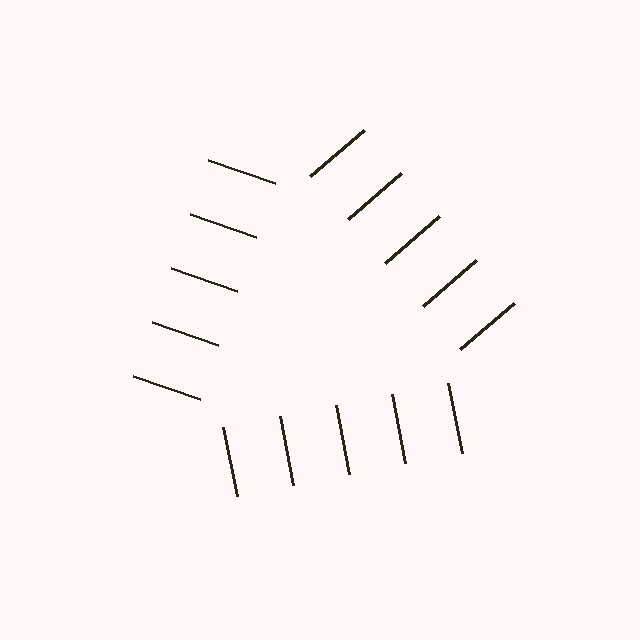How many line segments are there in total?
15 — 5 along each of the 3 edges.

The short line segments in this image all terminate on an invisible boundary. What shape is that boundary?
An illusory triangle — the line segments terminate on its edges but no continuous stroke is drawn.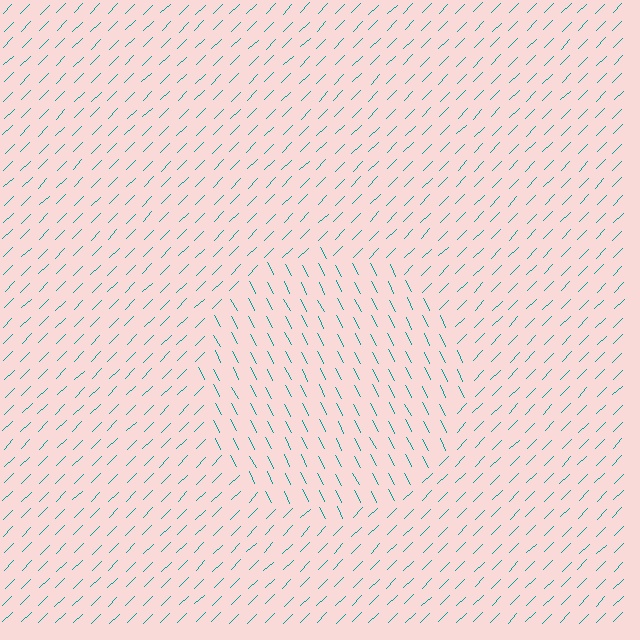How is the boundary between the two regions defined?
The boundary is defined purely by a change in line orientation (approximately 72 degrees difference). All lines are the same color and thickness.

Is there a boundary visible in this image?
Yes, there is a texture boundary formed by a change in line orientation.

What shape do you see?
I see a circle.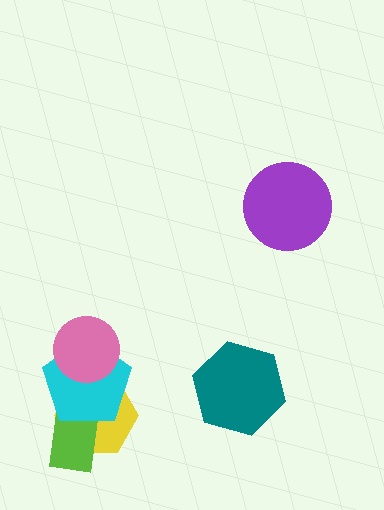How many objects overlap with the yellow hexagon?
3 objects overlap with the yellow hexagon.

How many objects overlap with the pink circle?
2 objects overlap with the pink circle.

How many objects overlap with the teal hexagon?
0 objects overlap with the teal hexagon.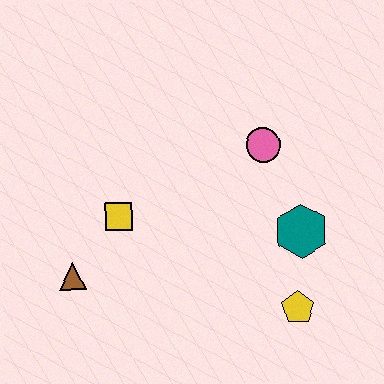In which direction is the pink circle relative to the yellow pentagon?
The pink circle is above the yellow pentagon.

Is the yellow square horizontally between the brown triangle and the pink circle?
Yes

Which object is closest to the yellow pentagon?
The teal hexagon is closest to the yellow pentagon.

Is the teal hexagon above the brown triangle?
Yes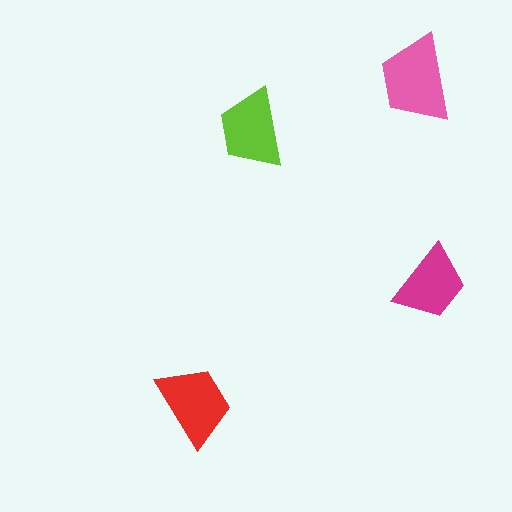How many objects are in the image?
There are 4 objects in the image.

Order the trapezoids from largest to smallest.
the pink one, the red one, the lime one, the magenta one.